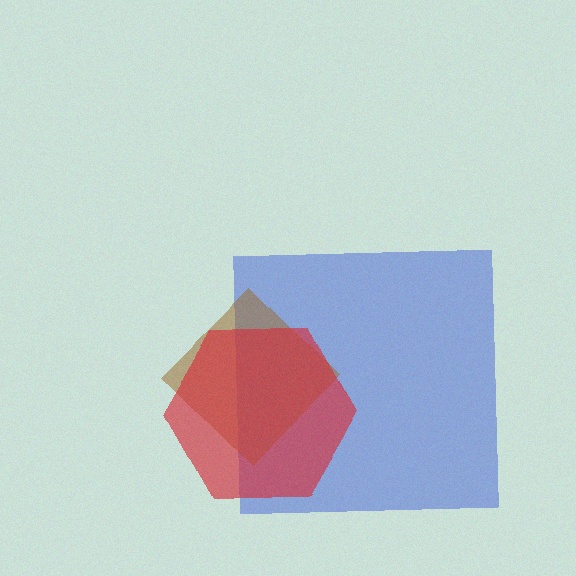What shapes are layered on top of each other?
The layered shapes are: a blue square, a brown diamond, a red hexagon.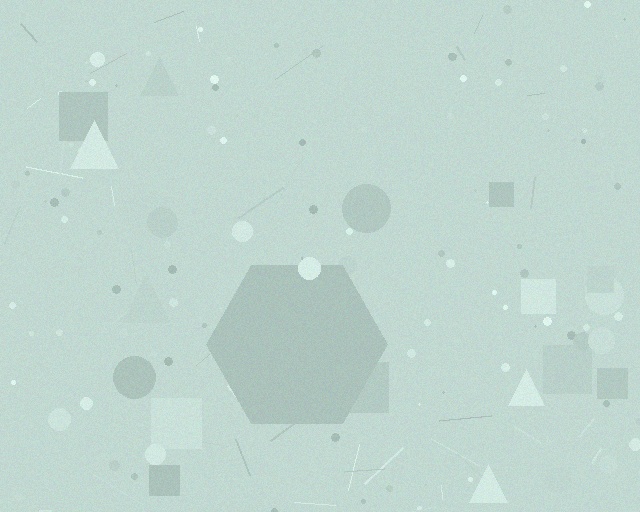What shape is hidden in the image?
A hexagon is hidden in the image.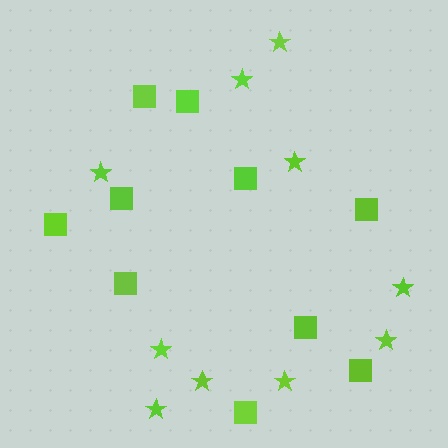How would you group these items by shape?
There are 2 groups: one group of squares (10) and one group of stars (10).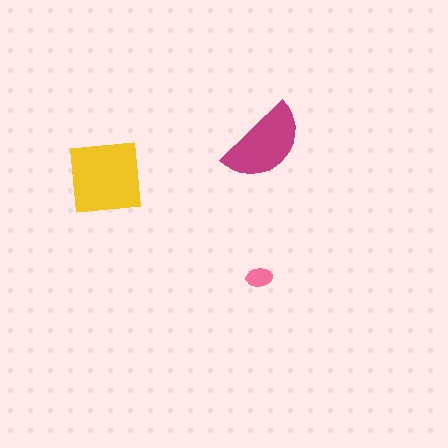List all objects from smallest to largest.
The pink ellipse, the magenta semicircle, the yellow square.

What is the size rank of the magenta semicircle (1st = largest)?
2nd.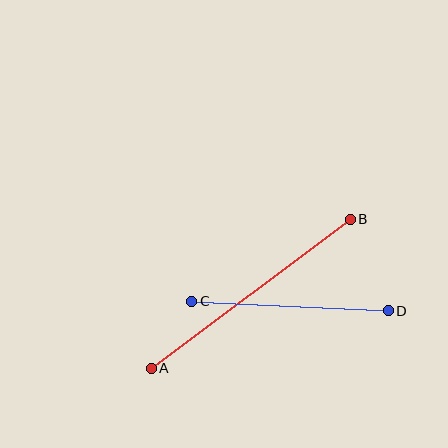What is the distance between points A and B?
The distance is approximately 248 pixels.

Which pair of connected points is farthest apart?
Points A and B are farthest apart.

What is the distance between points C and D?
The distance is approximately 197 pixels.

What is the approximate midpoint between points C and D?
The midpoint is at approximately (290, 306) pixels.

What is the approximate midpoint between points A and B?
The midpoint is at approximately (251, 294) pixels.